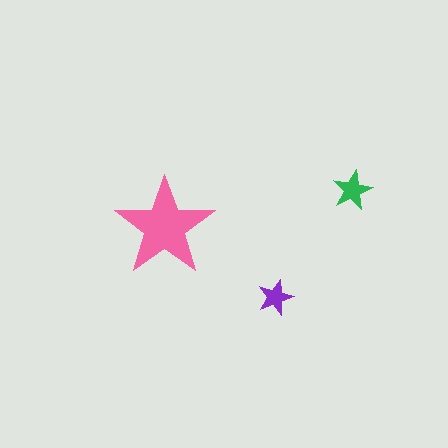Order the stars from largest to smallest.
the pink one, the green one, the purple one.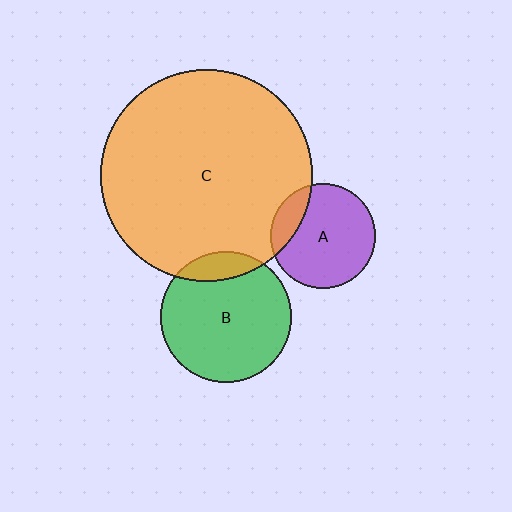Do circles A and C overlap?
Yes.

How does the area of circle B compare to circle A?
Approximately 1.5 times.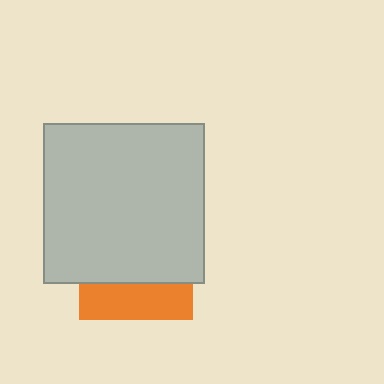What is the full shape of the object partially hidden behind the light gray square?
The partially hidden object is an orange square.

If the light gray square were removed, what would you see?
You would see the complete orange square.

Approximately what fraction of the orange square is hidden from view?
Roughly 68% of the orange square is hidden behind the light gray square.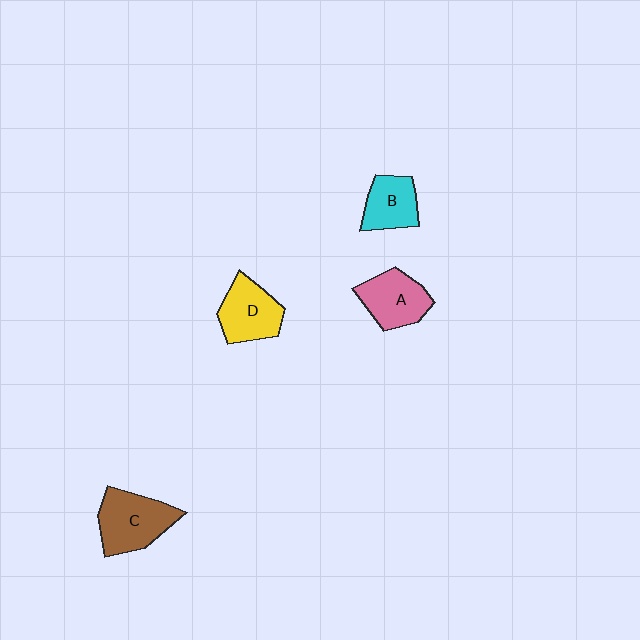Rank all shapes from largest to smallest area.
From largest to smallest: C (brown), D (yellow), A (pink), B (cyan).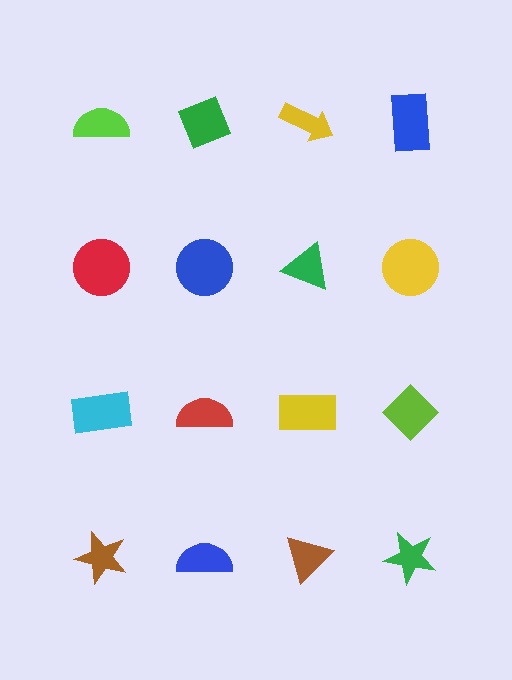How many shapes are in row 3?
4 shapes.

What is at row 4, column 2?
A blue semicircle.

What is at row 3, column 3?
A yellow rectangle.